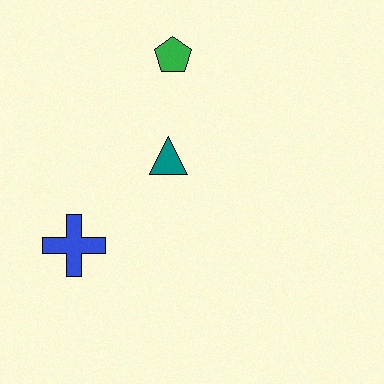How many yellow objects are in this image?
There are no yellow objects.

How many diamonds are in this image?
There are no diamonds.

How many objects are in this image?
There are 3 objects.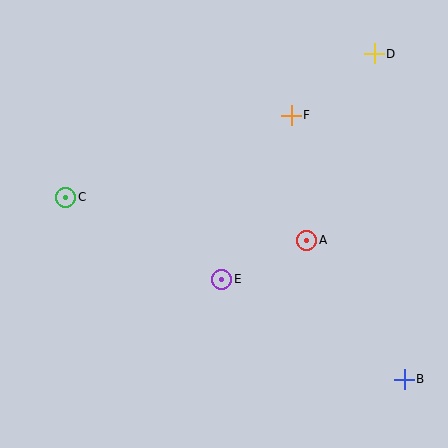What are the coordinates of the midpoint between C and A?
The midpoint between C and A is at (186, 219).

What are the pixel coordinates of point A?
Point A is at (307, 240).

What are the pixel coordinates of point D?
Point D is at (374, 54).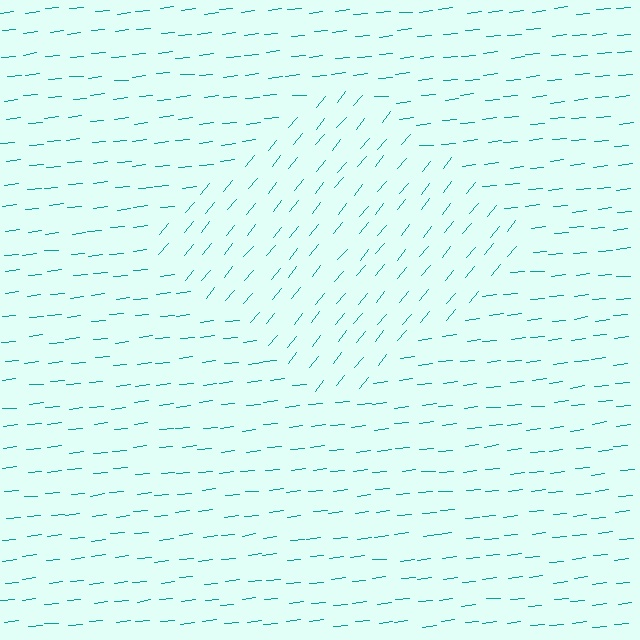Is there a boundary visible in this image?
Yes, there is a texture boundary formed by a change in line orientation.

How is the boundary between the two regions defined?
The boundary is defined purely by a change in line orientation (approximately 45 degrees difference). All lines are the same color and thickness.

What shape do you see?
I see a diamond.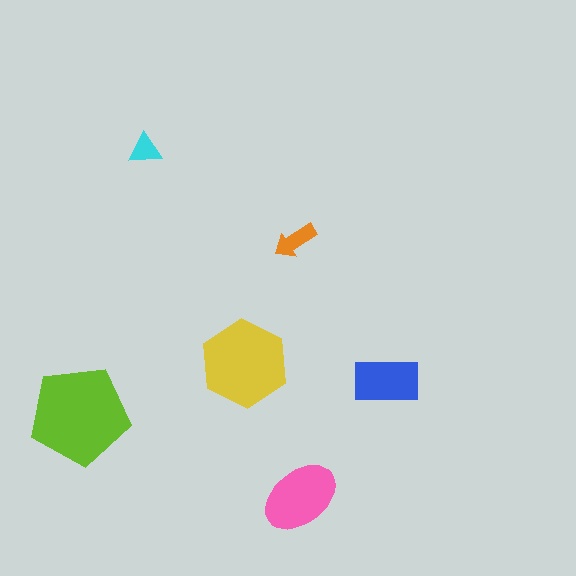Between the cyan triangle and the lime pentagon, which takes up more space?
The lime pentagon.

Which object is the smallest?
The cyan triangle.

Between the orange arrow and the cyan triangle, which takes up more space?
The orange arrow.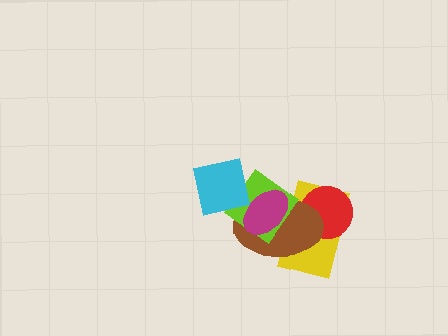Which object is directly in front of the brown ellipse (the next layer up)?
The lime diamond is directly in front of the brown ellipse.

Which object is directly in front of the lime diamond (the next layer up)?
The magenta ellipse is directly in front of the lime diamond.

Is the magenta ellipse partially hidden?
Yes, it is partially covered by another shape.